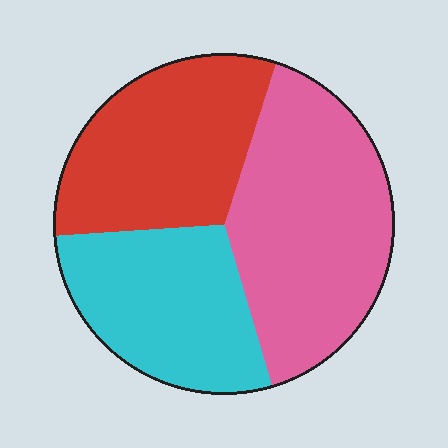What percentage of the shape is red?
Red covers about 30% of the shape.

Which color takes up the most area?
Pink, at roughly 40%.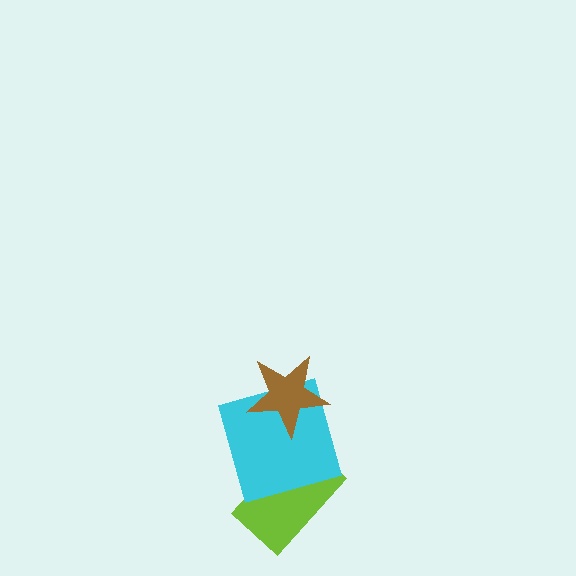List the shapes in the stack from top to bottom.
From top to bottom: the brown star, the cyan square, the lime rectangle.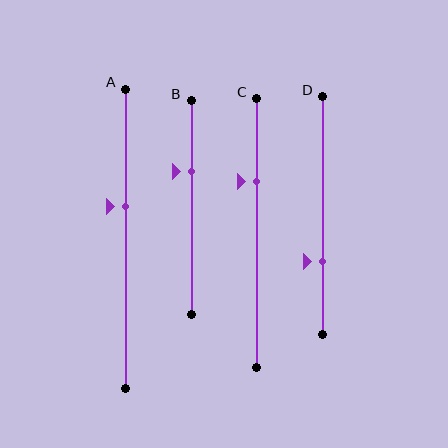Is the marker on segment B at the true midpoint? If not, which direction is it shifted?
No, the marker on segment B is shifted upward by about 17% of the segment length.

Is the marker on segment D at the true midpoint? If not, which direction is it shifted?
No, the marker on segment D is shifted downward by about 19% of the segment length.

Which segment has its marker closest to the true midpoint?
Segment A has its marker closest to the true midpoint.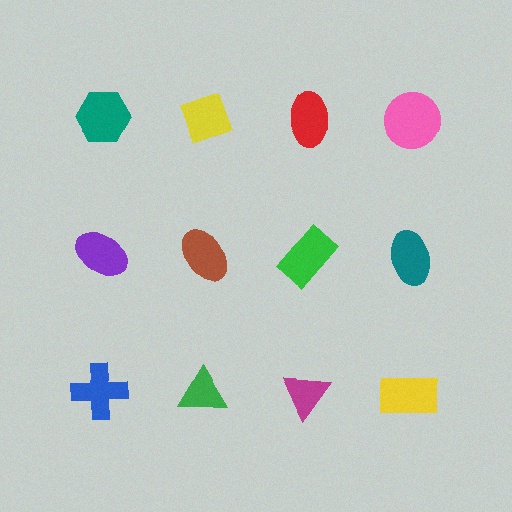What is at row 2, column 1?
A purple ellipse.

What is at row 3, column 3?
A magenta triangle.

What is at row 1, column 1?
A teal hexagon.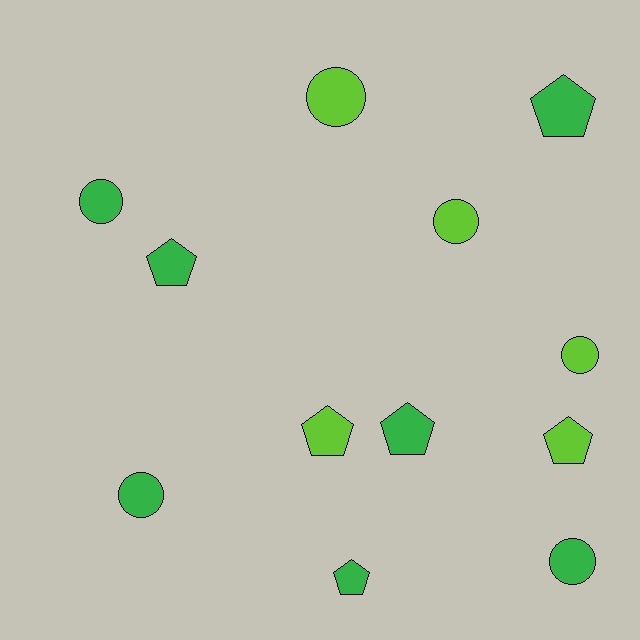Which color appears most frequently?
Green, with 7 objects.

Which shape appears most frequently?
Pentagon, with 6 objects.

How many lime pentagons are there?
There are 2 lime pentagons.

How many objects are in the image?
There are 12 objects.